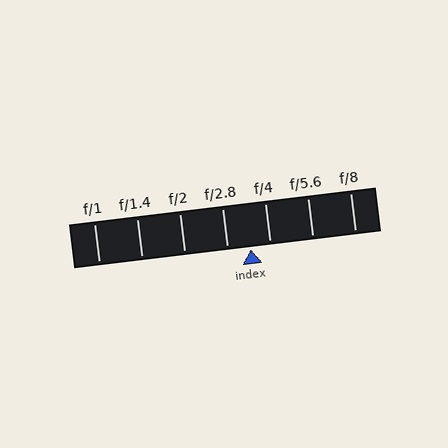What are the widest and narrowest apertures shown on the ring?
The widest aperture shown is f/1 and the narrowest is f/8.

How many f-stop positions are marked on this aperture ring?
There are 7 f-stop positions marked.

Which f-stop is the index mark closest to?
The index mark is closest to f/4.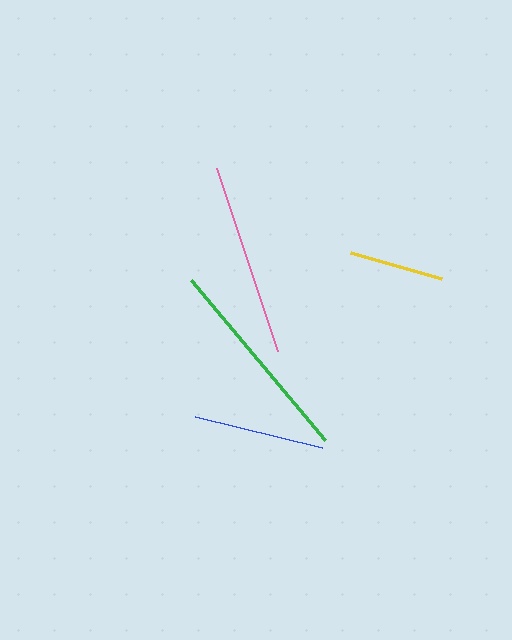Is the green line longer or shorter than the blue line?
The green line is longer than the blue line.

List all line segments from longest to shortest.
From longest to shortest: green, pink, blue, yellow.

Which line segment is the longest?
The green line is the longest at approximately 209 pixels.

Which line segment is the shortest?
The yellow line is the shortest at approximately 95 pixels.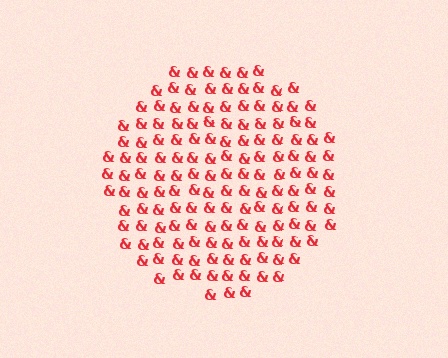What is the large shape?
The large shape is a circle.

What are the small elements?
The small elements are ampersands.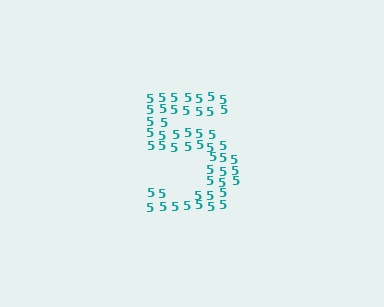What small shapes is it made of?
It is made of small digit 5's.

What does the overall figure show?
The overall figure shows the digit 5.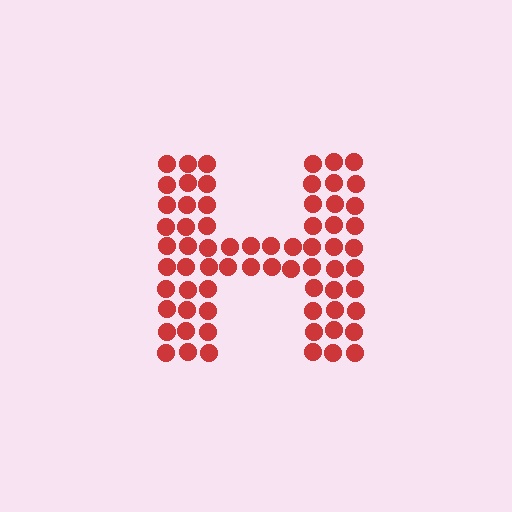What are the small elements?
The small elements are circles.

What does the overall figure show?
The overall figure shows the letter H.